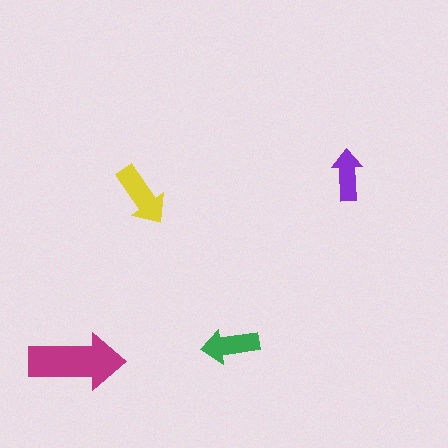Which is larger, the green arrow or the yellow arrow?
The yellow one.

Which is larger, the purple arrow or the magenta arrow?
The magenta one.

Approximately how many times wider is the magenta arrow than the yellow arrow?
About 1.5 times wider.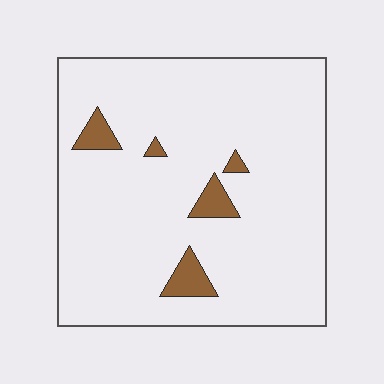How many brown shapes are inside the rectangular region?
5.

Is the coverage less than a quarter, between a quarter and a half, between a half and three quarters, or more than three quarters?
Less than a quarter.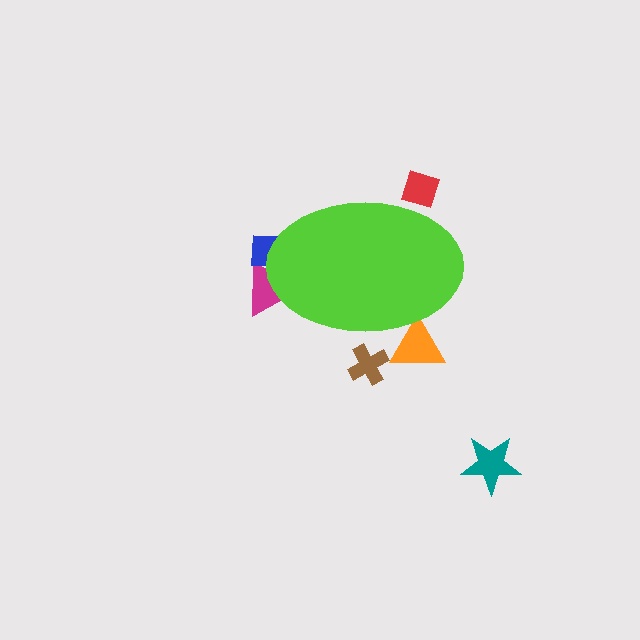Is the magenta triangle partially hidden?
Yes, the magenta triangle is partially hidden behind the lime ellipse.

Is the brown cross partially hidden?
Yes, the brown cross is partially hidden behind the lime ellipse.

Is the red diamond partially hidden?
Yes, the red diamond is partially hidden behind the lime ellipse.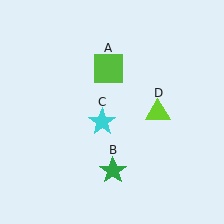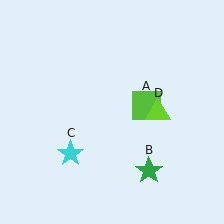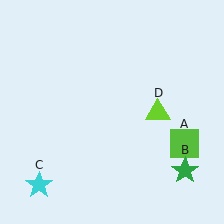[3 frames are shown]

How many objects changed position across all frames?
3 objects changed position: lime square (object A), green star (object B), cyan star (object C).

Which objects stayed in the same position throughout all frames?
Lime triangle (object D) remained stationary.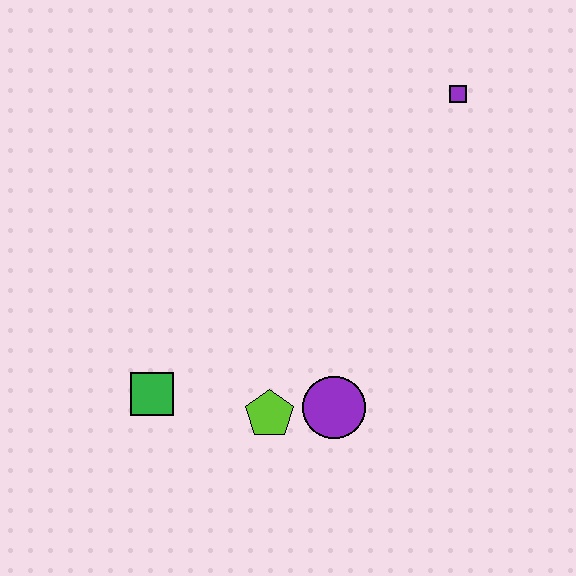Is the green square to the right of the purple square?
No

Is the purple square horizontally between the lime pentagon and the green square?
No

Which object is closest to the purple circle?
The lime pentagon is closest to the purple circle.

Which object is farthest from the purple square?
The green square is farthest from the purple square.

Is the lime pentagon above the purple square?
No